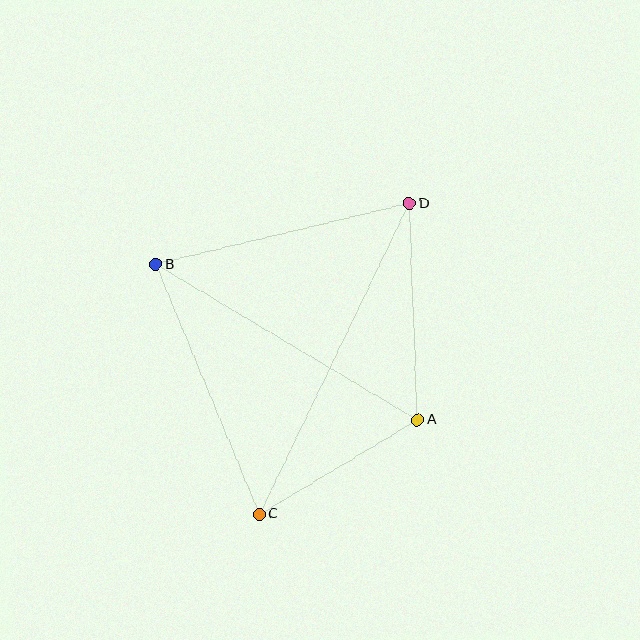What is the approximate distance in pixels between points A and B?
The distance between A and B is approximately 304 pixels.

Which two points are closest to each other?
Points A and C are closest to each other.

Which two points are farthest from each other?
Points C and D are farthest from each other.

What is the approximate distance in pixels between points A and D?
The distance between A and D is approximately 216 pixels.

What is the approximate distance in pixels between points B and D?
The distance between B and D is approximately 261 pixels.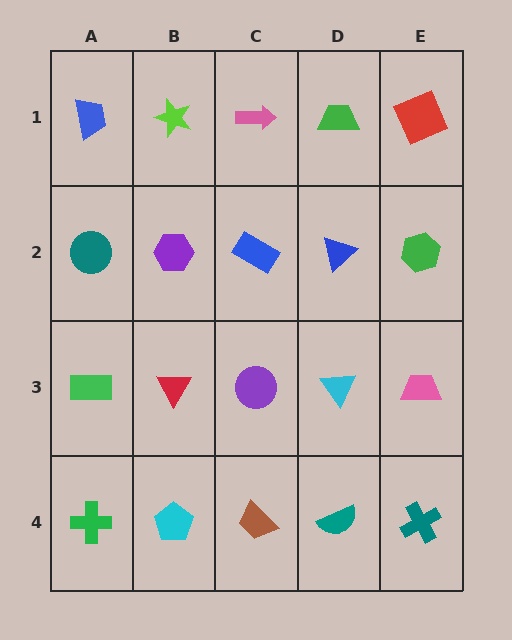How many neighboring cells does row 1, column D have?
3.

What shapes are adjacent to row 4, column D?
A cyan triangle (row 3, column D), a brown trapezoid (row 4, column C), a teal cross (row 4, column E).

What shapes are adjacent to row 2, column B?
A lime star (row 1, column B), a red triangle (row 3, column B), a teal circle (row 2, column A), a blue rectangle (row 2, column C).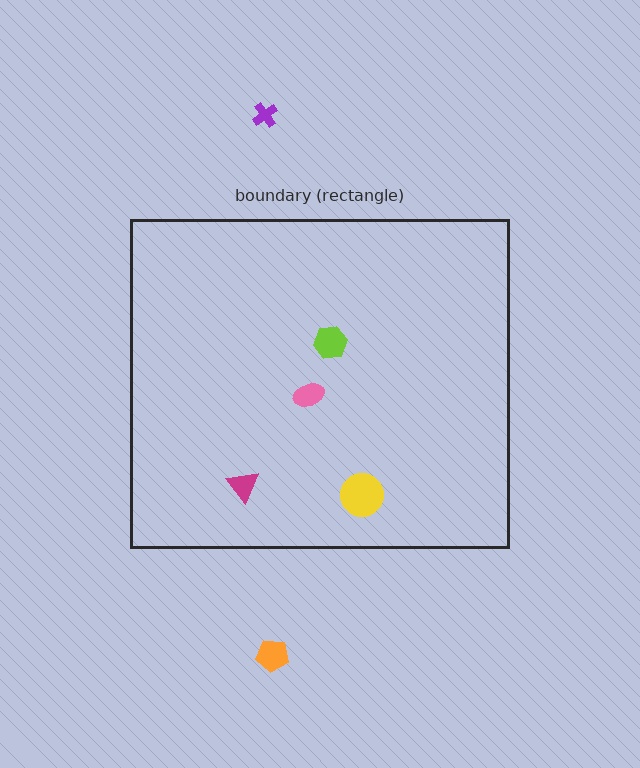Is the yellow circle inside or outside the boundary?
Inside.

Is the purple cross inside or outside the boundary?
Outside.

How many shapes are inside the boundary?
4 inside, 2 outside.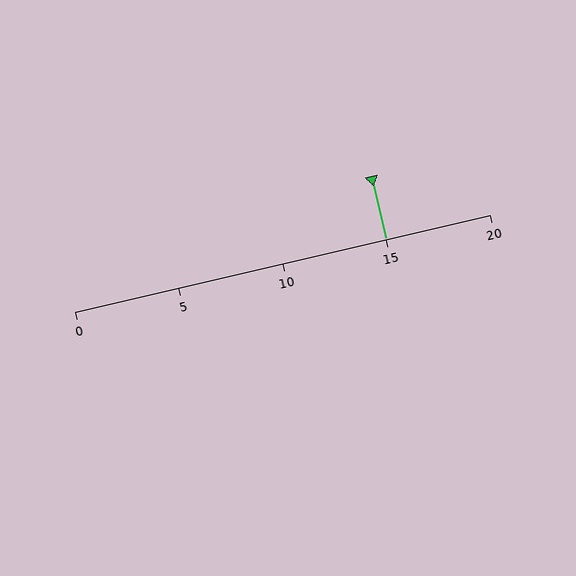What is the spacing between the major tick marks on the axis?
The major ticks are spaced 5 apart.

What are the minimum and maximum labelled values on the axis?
The axis runs from 0 to 20.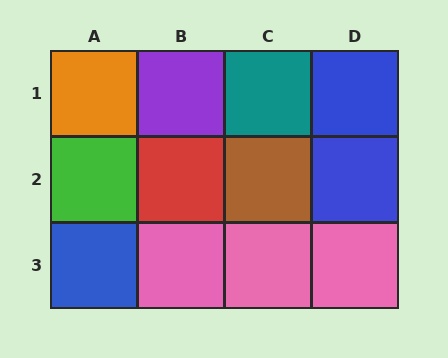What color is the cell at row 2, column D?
Blue.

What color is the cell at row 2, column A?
Green.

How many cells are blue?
3 cells are blue.